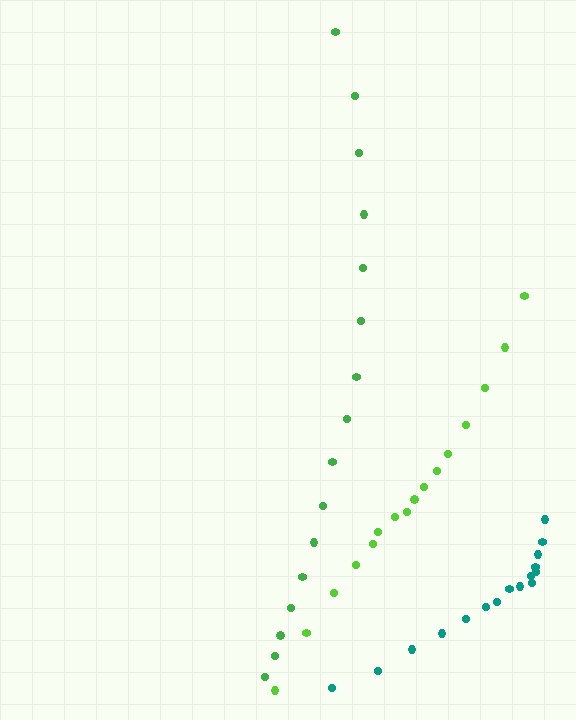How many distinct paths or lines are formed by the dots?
There are 3 distinct paths.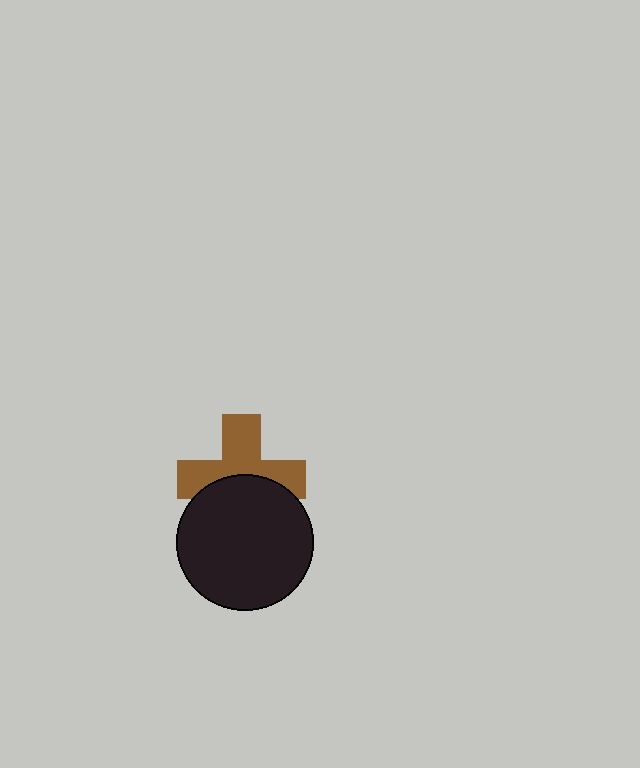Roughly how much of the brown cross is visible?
About half of it is visible (roughly 58%).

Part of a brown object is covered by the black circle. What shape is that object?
It is a cross.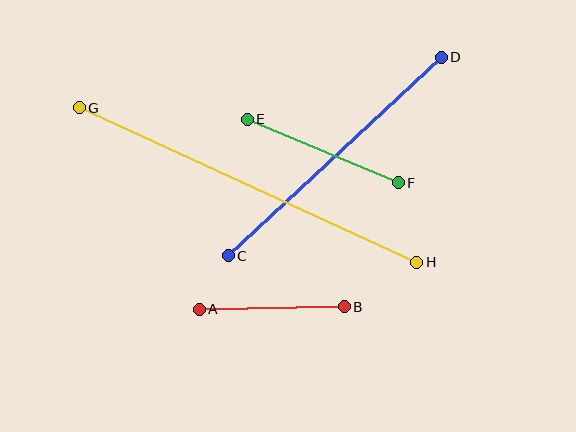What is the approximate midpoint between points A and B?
The midpoint is at approximately (272, 308) pixels.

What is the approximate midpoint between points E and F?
The midpoint is at approximately (323, 151) pixels.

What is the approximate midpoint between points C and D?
The midpoint is at approximately (335, 157) pixels.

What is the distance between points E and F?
The distance is approximately 164 pixels.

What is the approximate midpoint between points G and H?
The midpoint is at approximately (248, 185) pixels.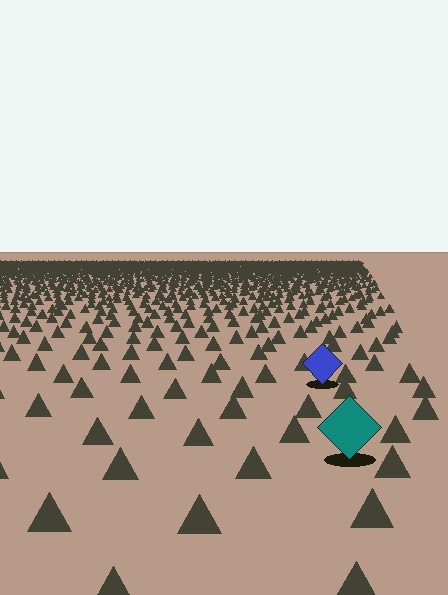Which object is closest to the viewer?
The teal diamond is closest. The texture marks near it are larger and more spread out.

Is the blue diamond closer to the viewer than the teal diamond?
No. The teal diamond is closer — you can tell from the texture gradient: the ground texture is coarser near it.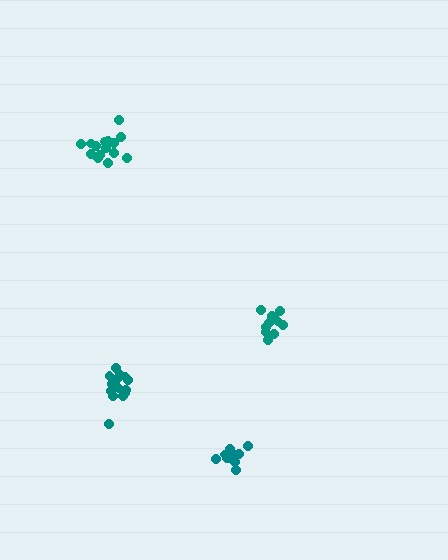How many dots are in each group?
Group 1: 11 dots, Group 2: 15 dots, Group 3: 11 dots, Group 4: 15 dots (52 total).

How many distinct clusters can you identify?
There are 4 distinct clusters.